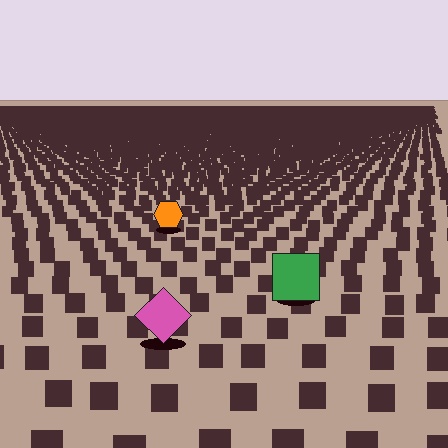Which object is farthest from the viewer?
The orange hexagon is farthest from the viewer. It appears smaller and the ground texture around it is denser.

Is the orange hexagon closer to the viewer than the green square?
No. The green square is closer — you can tell from the texture gradient: the ground texture is coarser near it.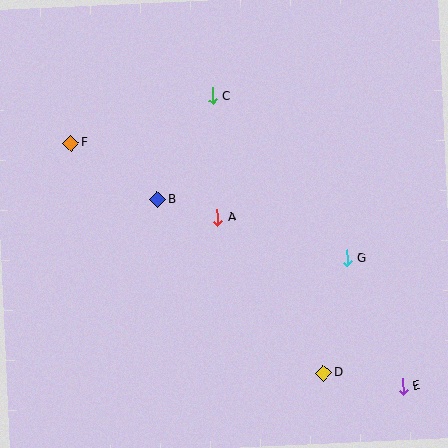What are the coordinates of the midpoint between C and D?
The midpoint between C and D is at (268, 235).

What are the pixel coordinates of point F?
Point F is at (71, 143).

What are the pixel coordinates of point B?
Point B is at (157, 200).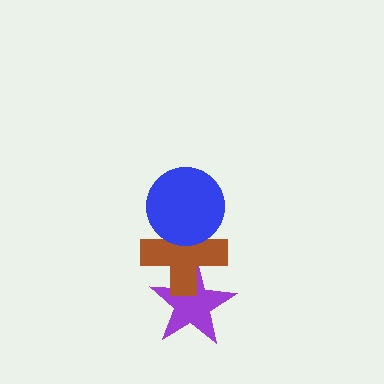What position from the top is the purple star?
The purple star is 3rd from the top.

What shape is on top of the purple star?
The brown cross is on top of the purple star.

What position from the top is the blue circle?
The blue circle is 1st from the top.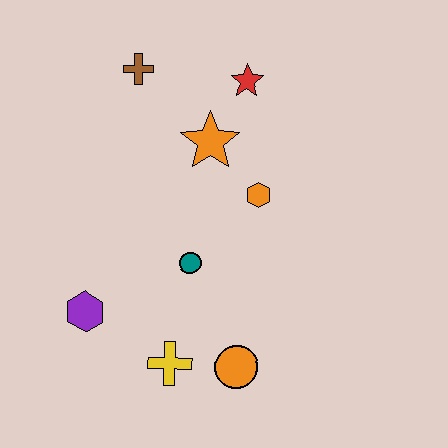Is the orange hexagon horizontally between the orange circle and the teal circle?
No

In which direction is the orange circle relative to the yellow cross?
The orange circle is to the right of the yellow cross.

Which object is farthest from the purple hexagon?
The red star is farthest from the purple hexagon.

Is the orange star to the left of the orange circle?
Yes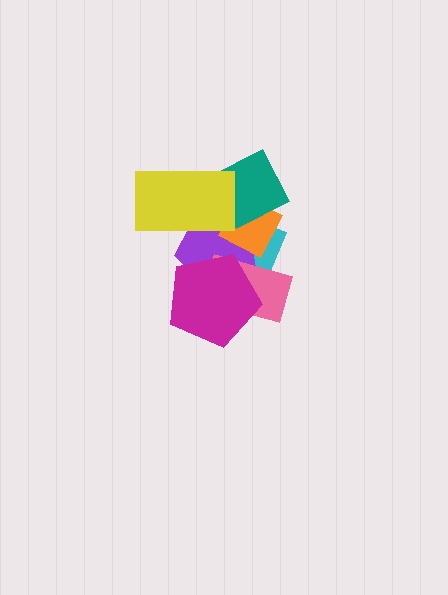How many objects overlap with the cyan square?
6 objects overlap with the cyan square.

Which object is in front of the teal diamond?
The yellow rectangle is in front of the teal diamond.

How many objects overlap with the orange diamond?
5 objects overlap with the orange diamond.